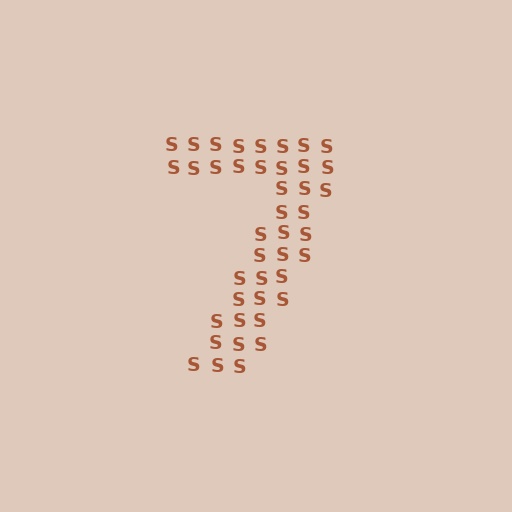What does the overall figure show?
The overall figure shows the digit 7.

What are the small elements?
The small elements are letter S's.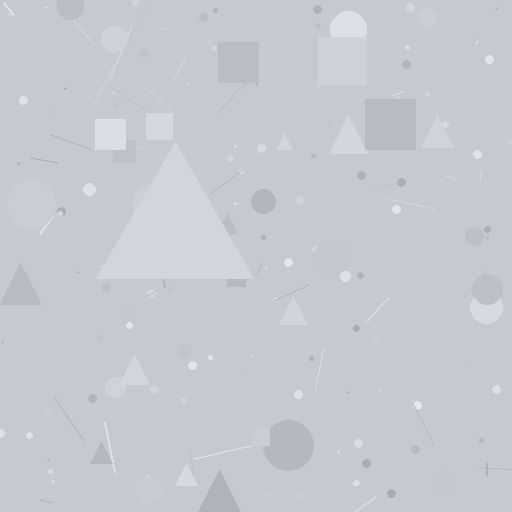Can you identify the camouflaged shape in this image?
The camouflaged shape is a triangle.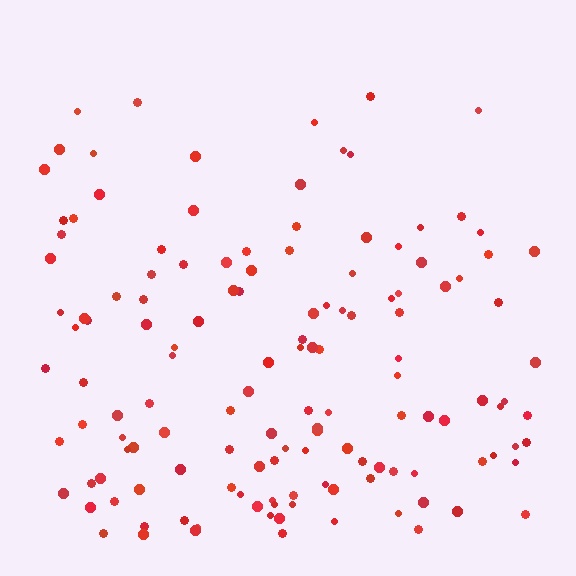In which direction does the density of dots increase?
From top to bottom, with the bottom side densest.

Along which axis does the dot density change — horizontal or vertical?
Vertical.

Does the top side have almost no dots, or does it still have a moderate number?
Still a moderate number, just noticeably fewer than the bottom.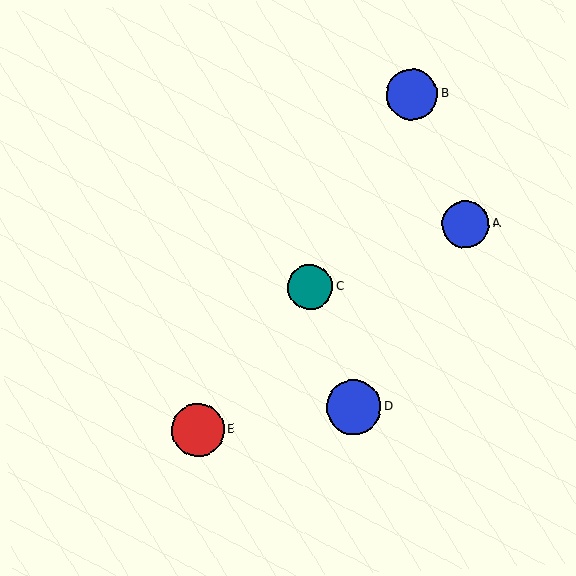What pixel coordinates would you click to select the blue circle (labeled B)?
Click at (412, 94) to select the blue circle B.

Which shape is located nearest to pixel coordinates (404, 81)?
The blue circle (labeled B) at (412, 94) is nearest to that location.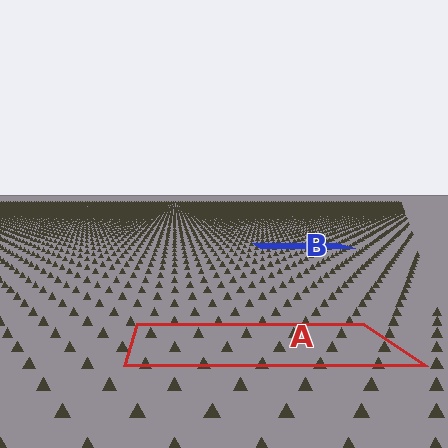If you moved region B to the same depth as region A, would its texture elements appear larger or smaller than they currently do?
They would appear larger. At a closer depth, the same texture elements are projected at a bigger on-screen size.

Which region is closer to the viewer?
Region A is closer. The texture elements there are larger and more spread out.